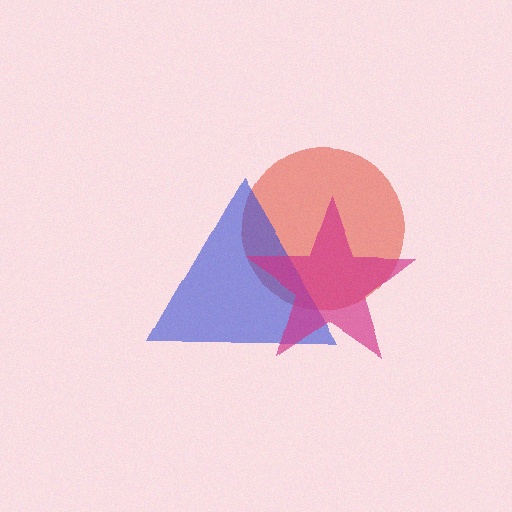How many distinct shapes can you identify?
There are 3 distinct shapes: a red circle, a blue triangle, a magenta star.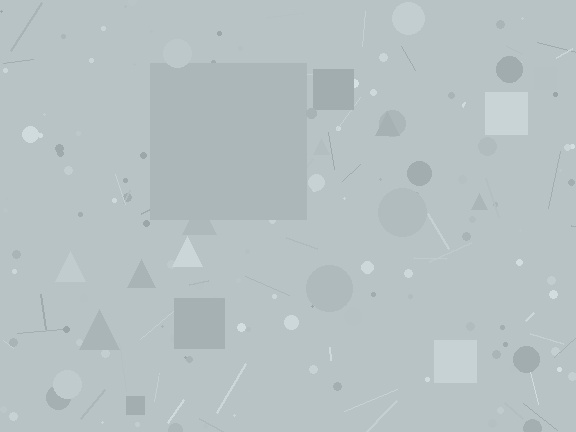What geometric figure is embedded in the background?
A square is embedded in the background.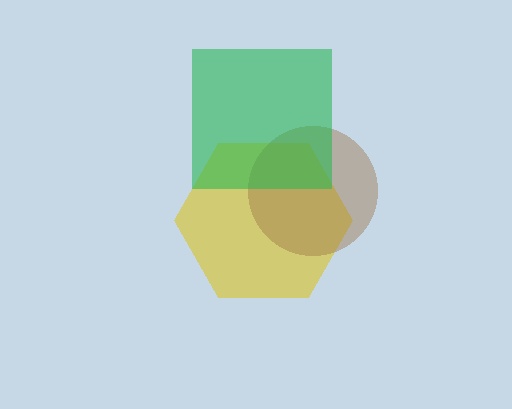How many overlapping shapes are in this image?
There are 3 overlapping shapes in the image.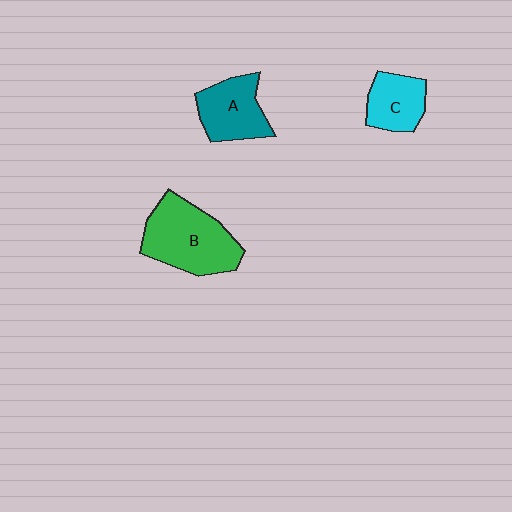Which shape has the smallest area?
Shape C (cyan).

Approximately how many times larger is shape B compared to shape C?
Approximately 1.8 times.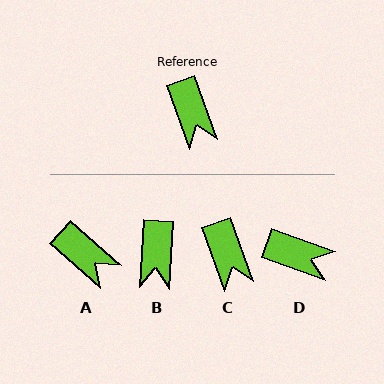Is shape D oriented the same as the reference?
No, it is off by about 50 degrees.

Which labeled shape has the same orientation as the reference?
C.